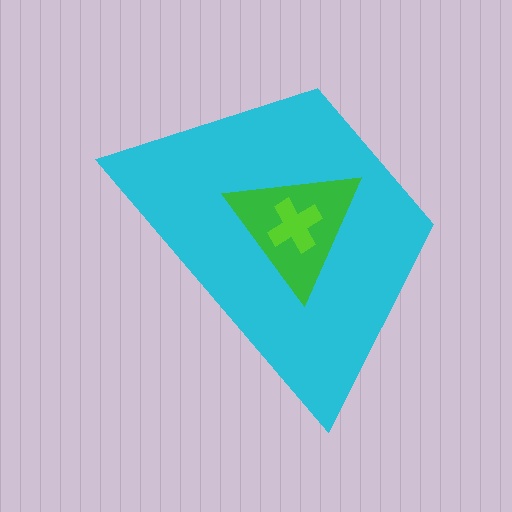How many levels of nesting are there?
3.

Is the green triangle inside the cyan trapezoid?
Yes.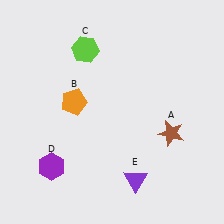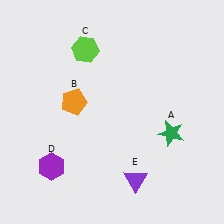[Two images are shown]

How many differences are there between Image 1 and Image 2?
There is 1 difference between the two images.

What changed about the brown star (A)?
In Image 1, A is brown. In Image 2, it changed to green.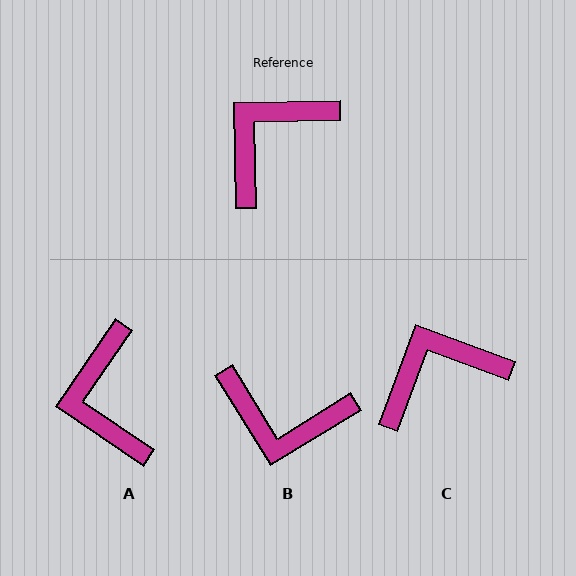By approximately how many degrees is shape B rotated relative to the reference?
Approximately 121 degrees counter-clockwise.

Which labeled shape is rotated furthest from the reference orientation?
B, about 121 degrees away.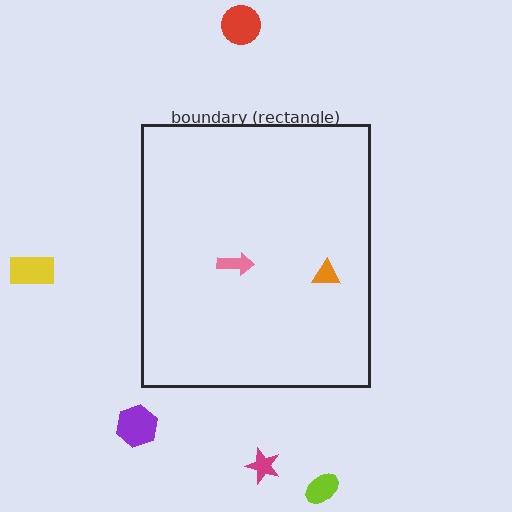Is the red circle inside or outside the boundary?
Outside.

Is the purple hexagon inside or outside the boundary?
Outside.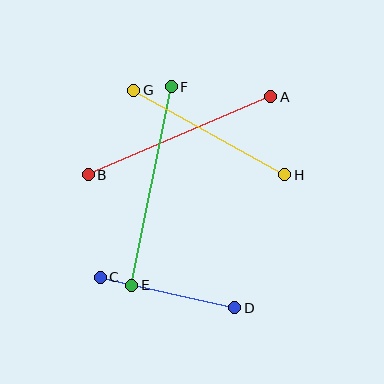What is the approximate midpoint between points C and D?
The midpoint is at approximately (167, 293) pixels.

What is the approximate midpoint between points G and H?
The midpoint is at approximately (209, 133) pixels.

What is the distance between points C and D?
The distance is approximately 138 pixels.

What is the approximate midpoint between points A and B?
The midpoint is at approximately (180, 136) pixels.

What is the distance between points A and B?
The distance is approximately 199 pixels.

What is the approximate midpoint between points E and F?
The midpoint is at approximately (151, 186) pixels.